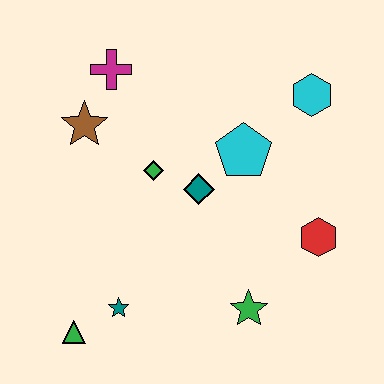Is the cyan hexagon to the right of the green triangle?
Yes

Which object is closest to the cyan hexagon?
The cyan pentagon is closest to the cyan hexagon.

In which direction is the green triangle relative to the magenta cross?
The green triangle is below the magenta cross.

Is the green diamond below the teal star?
No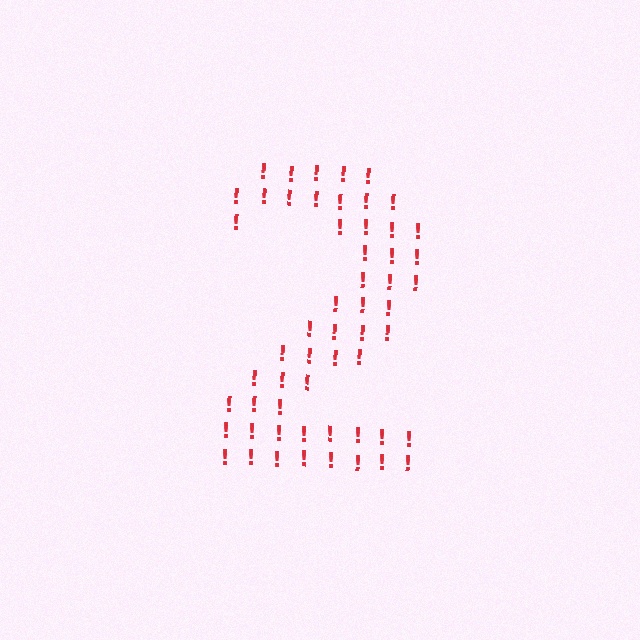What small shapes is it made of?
It is made of small exclamation marks.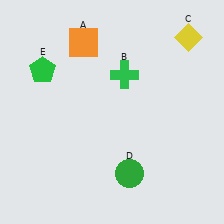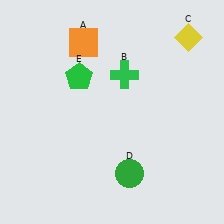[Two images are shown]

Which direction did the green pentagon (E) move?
The green pentagon (E) moved right.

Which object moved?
The green pentagon (E) moved right.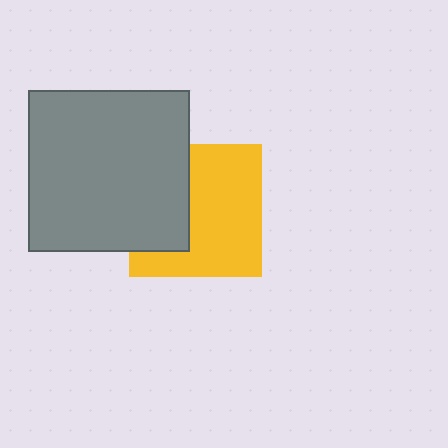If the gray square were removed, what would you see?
You would see the complete yellow square.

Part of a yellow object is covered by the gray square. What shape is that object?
It is a square.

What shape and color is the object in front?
The object in front is a gray square.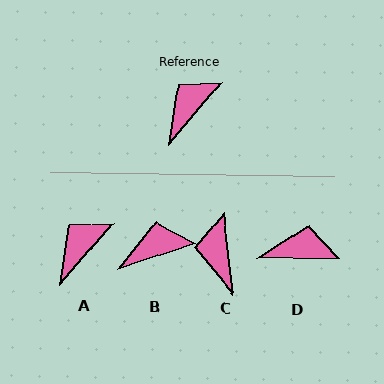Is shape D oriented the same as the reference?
No, it is off by about 49 degrees.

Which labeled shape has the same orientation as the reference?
A.